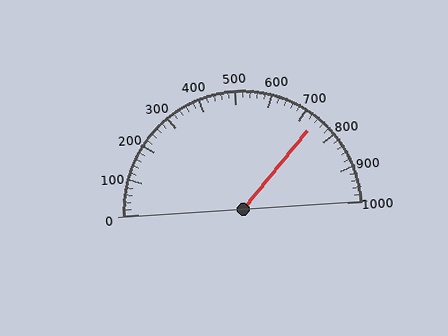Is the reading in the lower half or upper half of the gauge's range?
The reading is in the upper half of the range (0 to 1000).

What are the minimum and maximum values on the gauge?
The gauge ranges from 0 to 1000.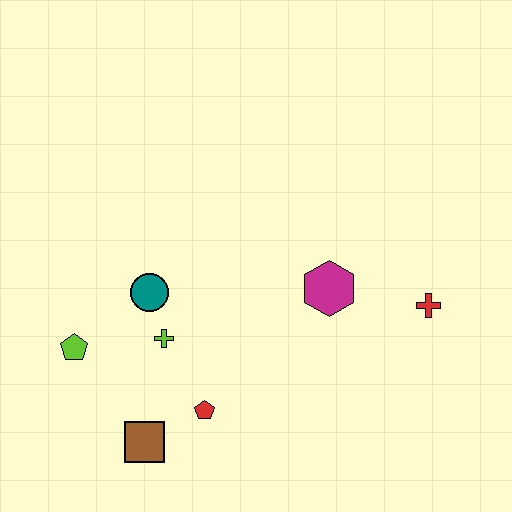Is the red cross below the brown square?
No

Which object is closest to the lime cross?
The teal circle is closest to the lime cross.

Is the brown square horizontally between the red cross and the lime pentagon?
Yes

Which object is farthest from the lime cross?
The red cross is farthest from the lime cross.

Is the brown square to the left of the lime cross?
Yes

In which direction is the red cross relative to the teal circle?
The red cross is to the right of the teal circle.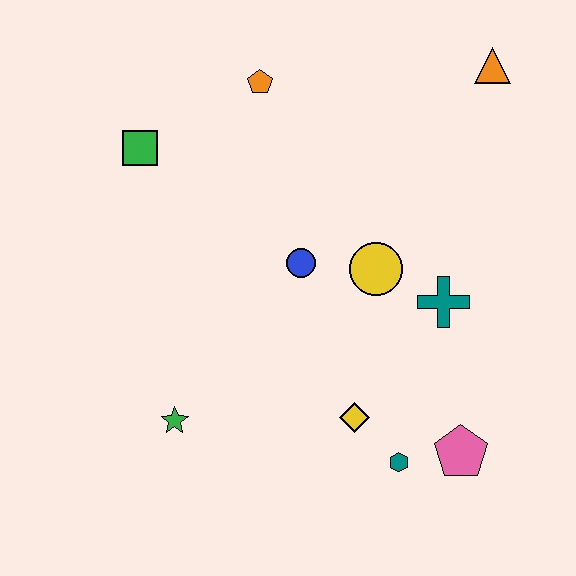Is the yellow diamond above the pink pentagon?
Yes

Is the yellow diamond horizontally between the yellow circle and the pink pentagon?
No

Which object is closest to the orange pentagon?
The green square is closest to the orange pentagon.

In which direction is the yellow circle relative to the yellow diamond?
The yellow circle is above the yellow diamond.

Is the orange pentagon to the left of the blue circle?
Yes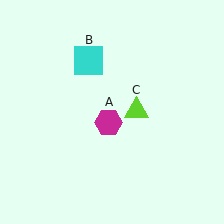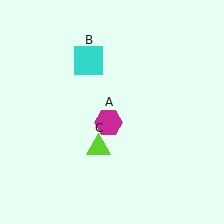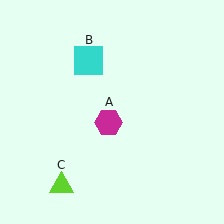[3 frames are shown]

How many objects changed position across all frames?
1 object changed position: lime triangle (object C).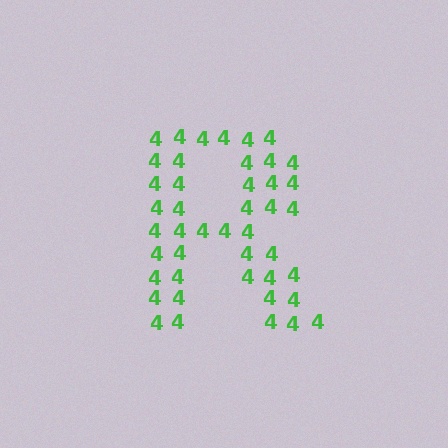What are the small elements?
The small elements are digit 4's.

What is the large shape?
The large shape is the letter R.